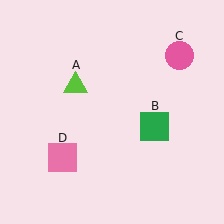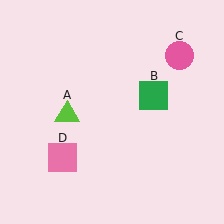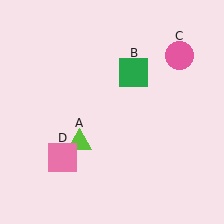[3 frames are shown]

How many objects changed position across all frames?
2 objects changed position: lime triangle (object A), green square (object B).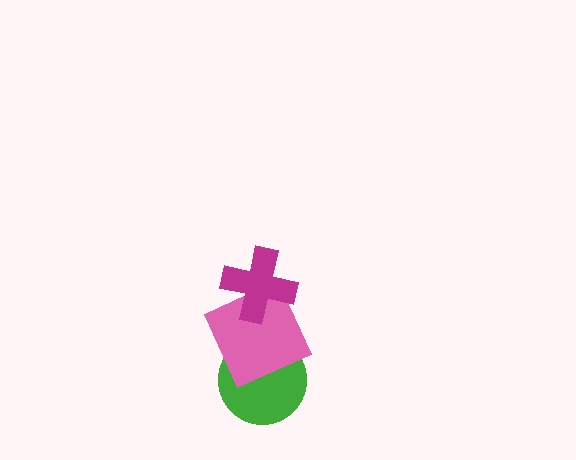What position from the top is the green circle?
The green circle is 3rd from the top.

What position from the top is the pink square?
The pink square is 2nd from the top.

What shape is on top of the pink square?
The magenta cross is on top of the pink square.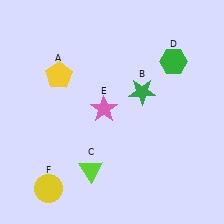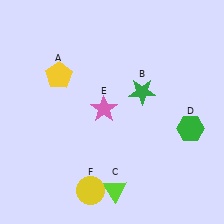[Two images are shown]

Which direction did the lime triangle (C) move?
The lime triangle (C) moved right.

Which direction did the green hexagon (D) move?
The green hexagon (D) moved down.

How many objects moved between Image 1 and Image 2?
3 objects moved between the two images.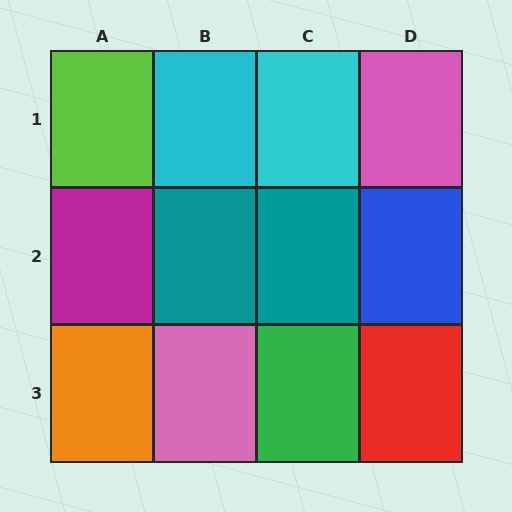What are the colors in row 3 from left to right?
Orange, pink, green, red.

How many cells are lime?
1 cell is lime.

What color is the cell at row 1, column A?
Lime.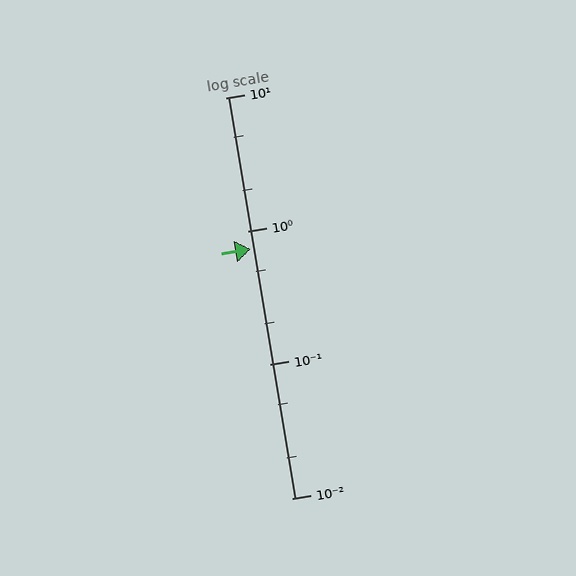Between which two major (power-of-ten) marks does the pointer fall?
The pointer is between 0.1 and 1.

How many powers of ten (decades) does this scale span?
The scale spans 3 decades, from 0.01 to 10.